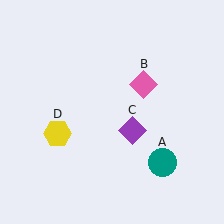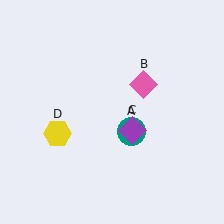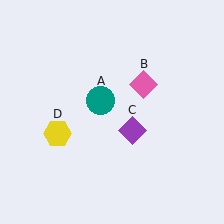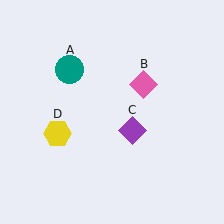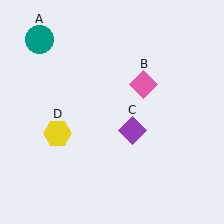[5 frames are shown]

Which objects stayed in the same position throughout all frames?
Pink diamond (object B) and purple diamond (object C) and yellow hexagon (object D) remained stationary.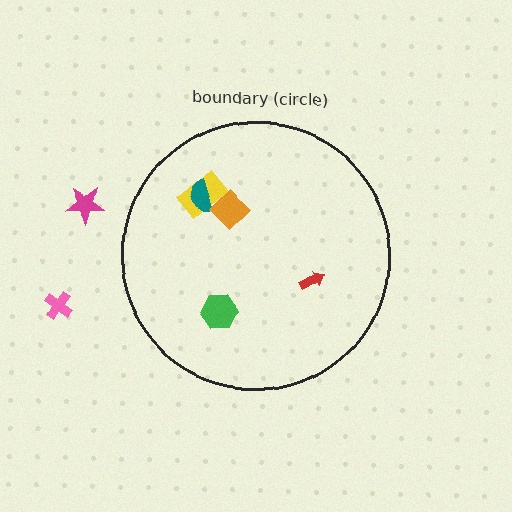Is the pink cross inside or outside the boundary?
Outside.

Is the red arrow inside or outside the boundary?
Inside.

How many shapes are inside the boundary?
5 inside, 2 outside.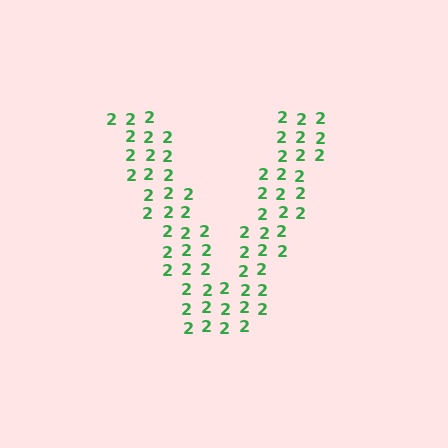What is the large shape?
The large shape is the letter V.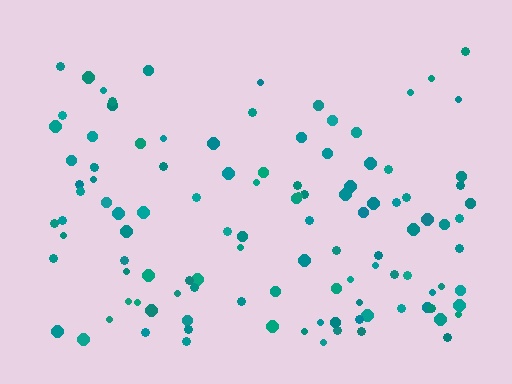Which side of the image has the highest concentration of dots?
The bottom.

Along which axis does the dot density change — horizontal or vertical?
Vertical.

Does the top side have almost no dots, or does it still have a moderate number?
Still a moderate number, just noticeably fewer than the bottom.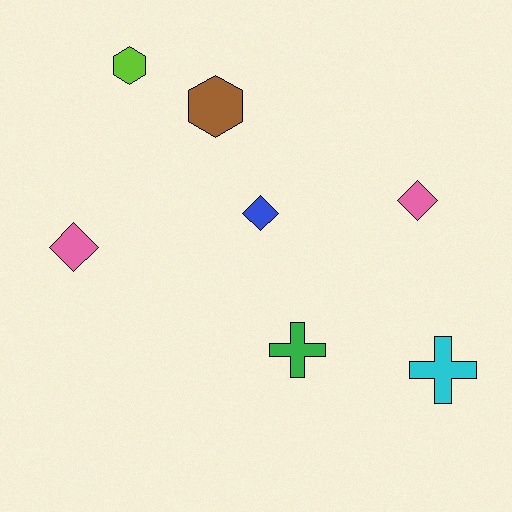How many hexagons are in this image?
There are 2 hexagons.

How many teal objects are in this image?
There are no teal objects.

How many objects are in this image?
There are 7 objects.